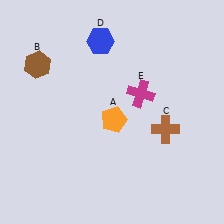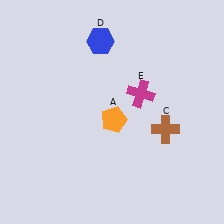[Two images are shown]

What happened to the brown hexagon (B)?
The brown hexagon (B) was removed in Image 2. It was in the top-left area of Image 1.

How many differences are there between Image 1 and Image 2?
There is 1 difference between the two images.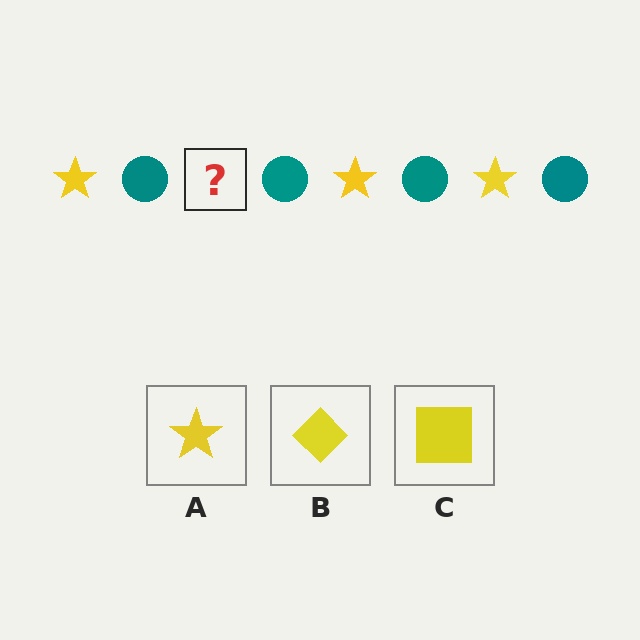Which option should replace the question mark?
Option A.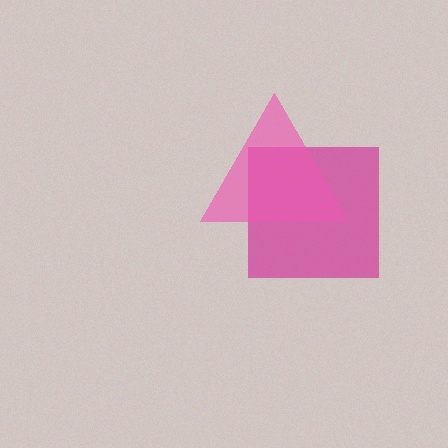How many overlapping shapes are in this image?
There are 2 overlapping shapes in the image.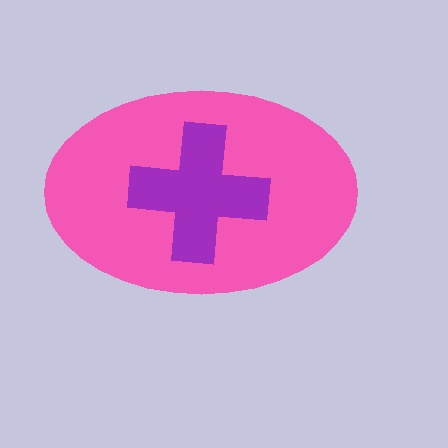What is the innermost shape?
The purple cross.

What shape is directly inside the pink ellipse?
The purple cross.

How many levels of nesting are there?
2.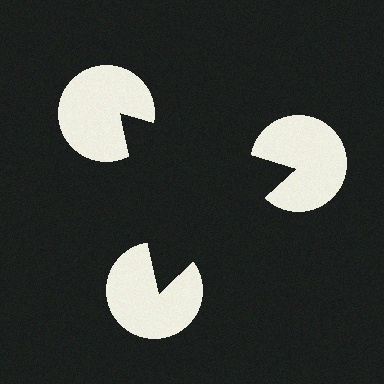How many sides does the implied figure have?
3 sides.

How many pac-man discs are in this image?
There are 3 — one at each vertex of the illusory triangle.